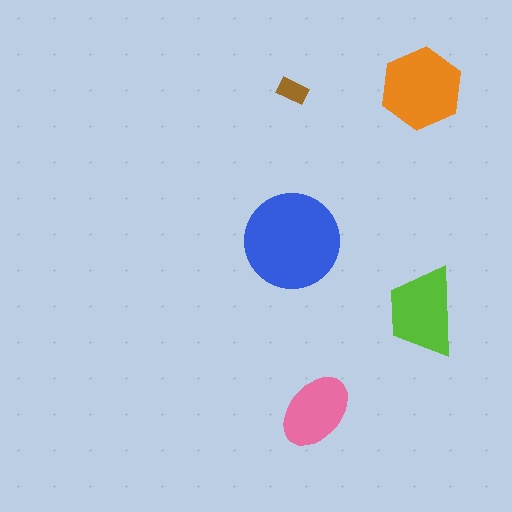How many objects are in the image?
There are 5 objects in the image.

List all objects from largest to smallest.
The blue circle, the orange hexagon, the lime trapezoid, the pink ellipse, the brown rectangle.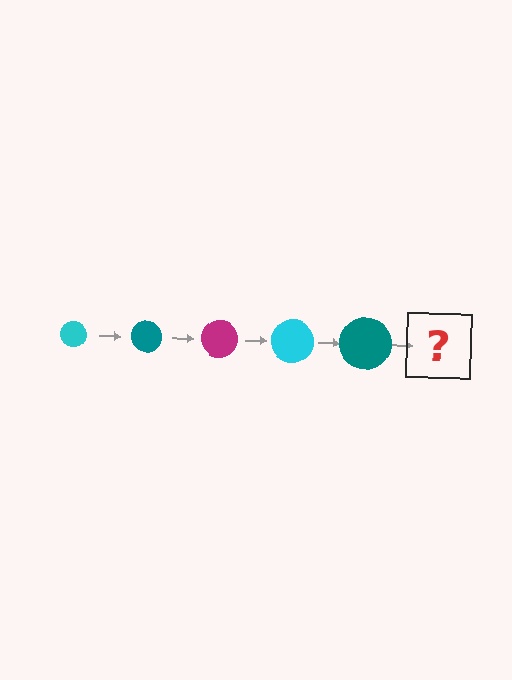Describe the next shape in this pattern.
It should be a magenta circle, larger than the previous one.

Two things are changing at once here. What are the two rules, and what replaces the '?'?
The two rules are that the circle grows larger each step and the color cycles through cyan, teal, and magenta. The '?' should be a magenta circle, larger than the previous one.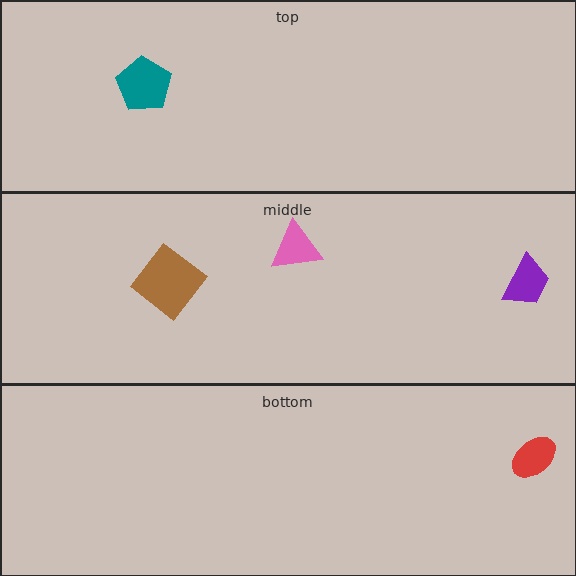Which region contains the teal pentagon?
The top region.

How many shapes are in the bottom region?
1.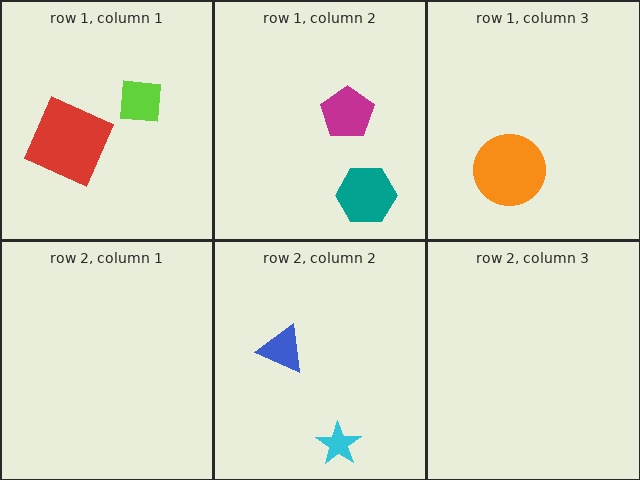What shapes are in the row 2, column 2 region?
The blue triangle, the cyan star.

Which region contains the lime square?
The row 1, column 1 region.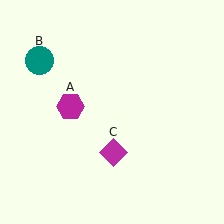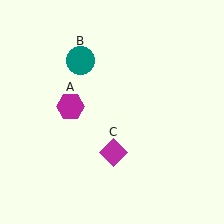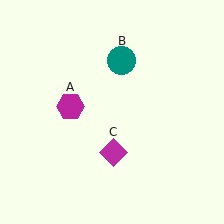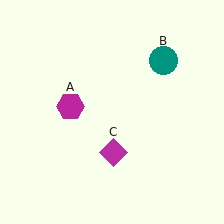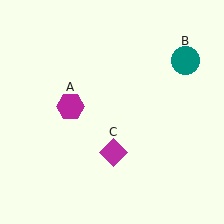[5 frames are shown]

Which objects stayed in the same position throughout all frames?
Magenta hexagon (object A) and magenta diamond (object C) remained stationary.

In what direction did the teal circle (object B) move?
The teal circle (object B) moved right.